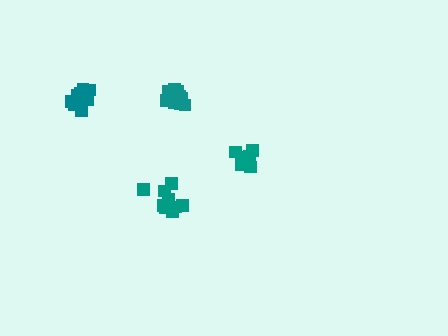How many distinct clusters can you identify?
There are 4 distinct clusters.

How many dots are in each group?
Group 1: 10 dots, Group 2: 12 dots, Group 3: 9 dots, Group 4: 13 dots (44 total).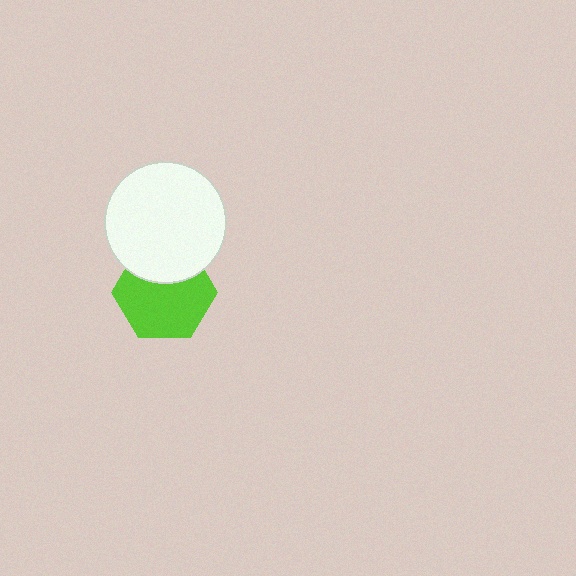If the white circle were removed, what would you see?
You would see the complete lime hexagon.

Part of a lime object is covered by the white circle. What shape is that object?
It is a hexagon.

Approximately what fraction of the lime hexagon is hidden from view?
Roughly 32% of the lime hexagon is hidden behind the white circle.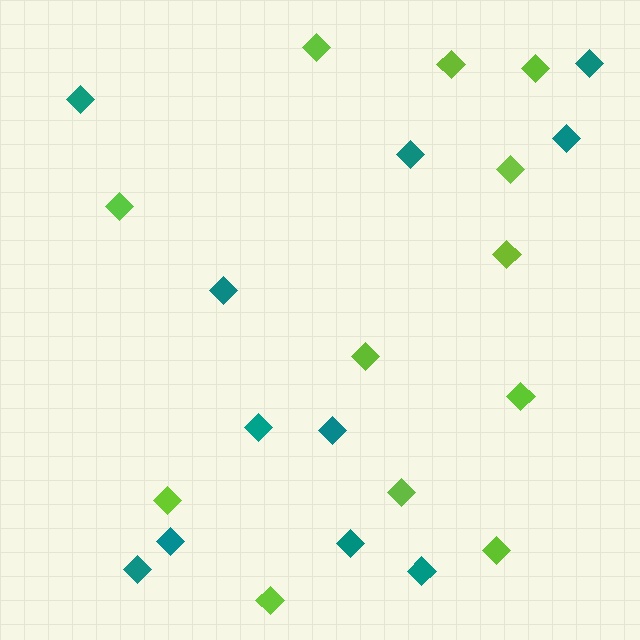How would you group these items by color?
There are 2 groups: one group of lime diamonds (12) and one group of teal diamonds (11).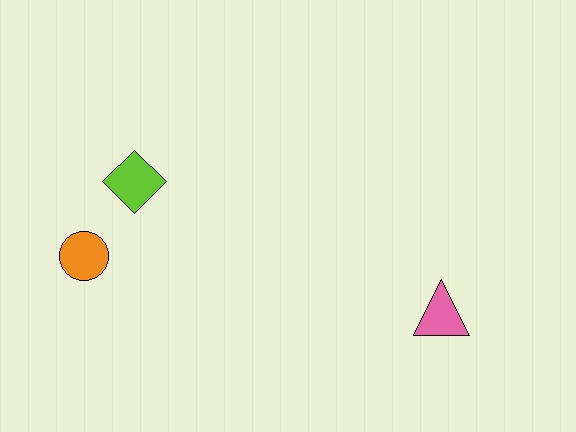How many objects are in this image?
There are 3 objects.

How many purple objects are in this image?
There are no purple objects.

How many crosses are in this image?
There are no crosses.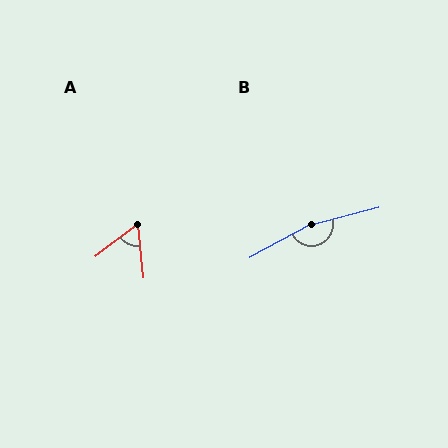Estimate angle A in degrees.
Approximately 59 degrees.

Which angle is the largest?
B, at approximately 165 degrees.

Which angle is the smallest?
A, at approximately 59 degrees.